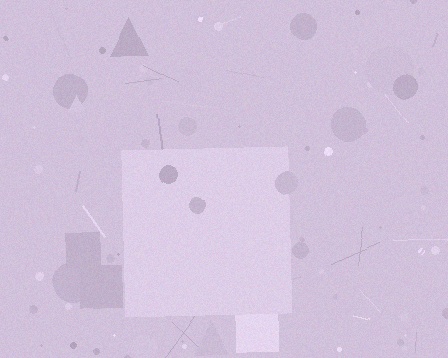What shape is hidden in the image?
A square is hidden in the image.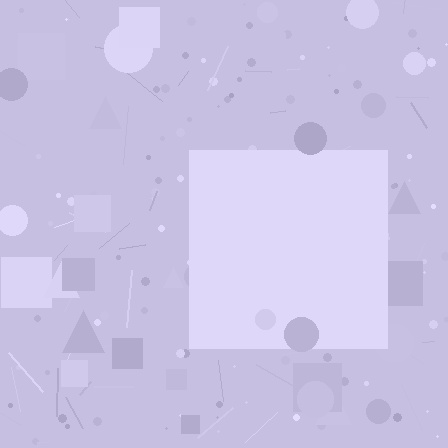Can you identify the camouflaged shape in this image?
The camouflaged shape is a square.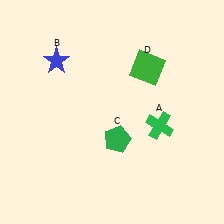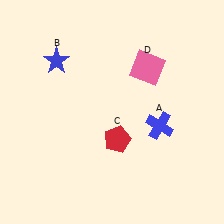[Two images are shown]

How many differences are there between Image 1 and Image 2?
There are 3 differences between the two images.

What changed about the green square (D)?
In Image 1, D is green. In Image 2, it changed to pink.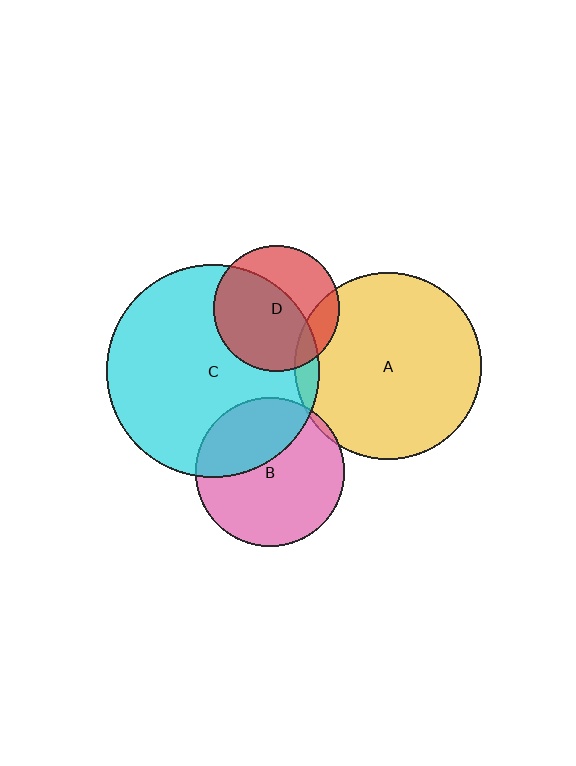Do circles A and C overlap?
Yes.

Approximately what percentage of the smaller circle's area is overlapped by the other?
Approximately 5%.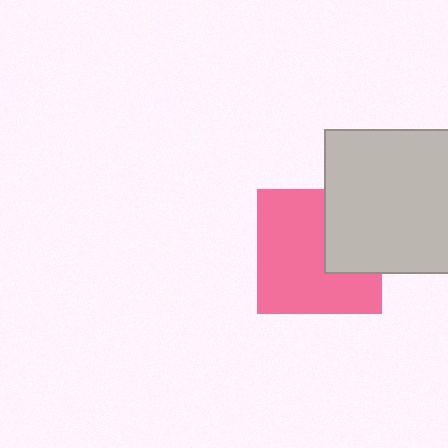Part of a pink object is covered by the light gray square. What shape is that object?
It is a square.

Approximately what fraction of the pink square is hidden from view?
Roughly 32% of the pink square is hidden behind the light gray square.